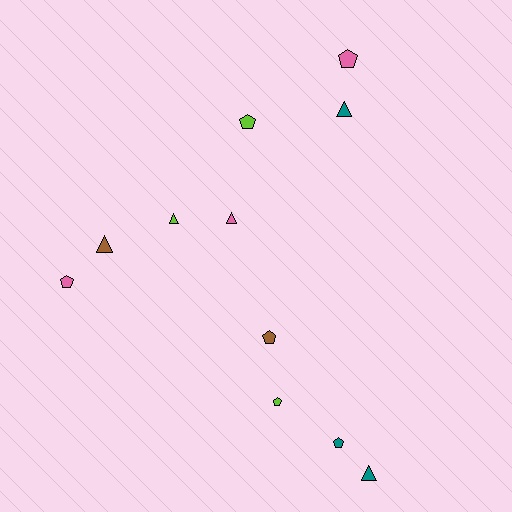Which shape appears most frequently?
Pentagon, with 6 objects.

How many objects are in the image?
There are 11 objects.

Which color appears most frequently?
Lime, with 3 objects.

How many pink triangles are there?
There is 1 pink triangle.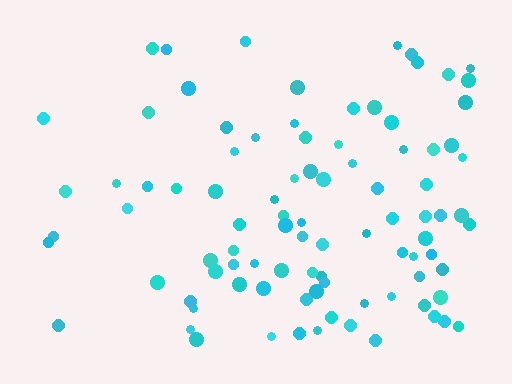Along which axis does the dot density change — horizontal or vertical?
Horizontal.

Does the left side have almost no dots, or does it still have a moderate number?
Still a moderate number, just noticeably fewer than the right.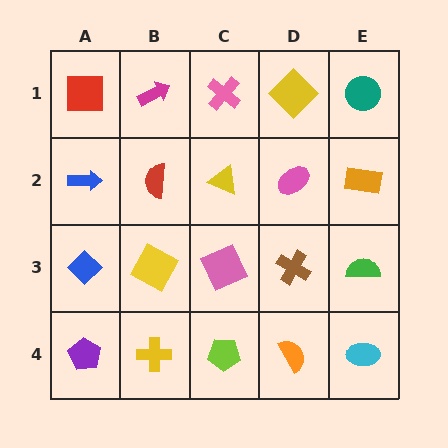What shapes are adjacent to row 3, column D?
A pink ellipse (row 2, column D), an orange semicircle (row 4, column D), a pink square (row 3, column C), a green semicircle (row 3, column E).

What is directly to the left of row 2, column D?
A yellow triangle.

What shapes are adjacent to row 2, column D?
A yellow diamond (row 1, column D), a brown cross (row 3, column D), a yellow triangle (row 2, column C), an orange rectangle (row 2, column E).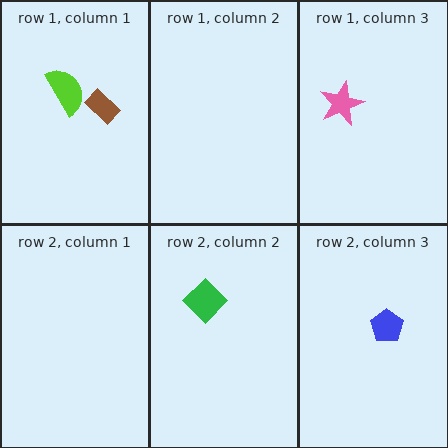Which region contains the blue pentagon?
The row 2, column 3 region.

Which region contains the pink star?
The row 1, column 3 region.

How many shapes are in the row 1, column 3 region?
1.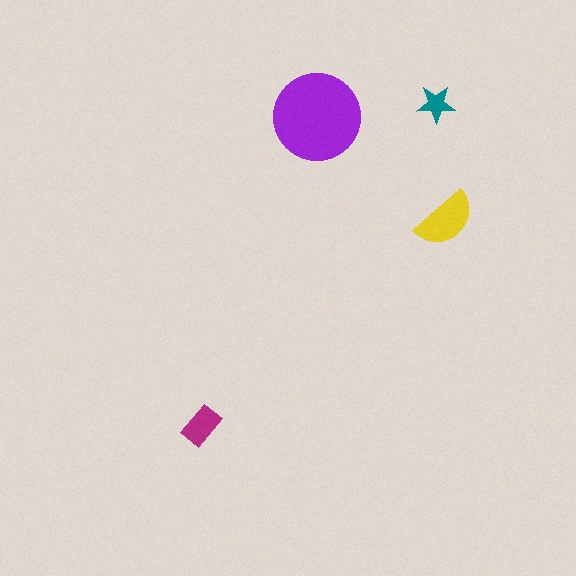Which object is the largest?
The purple circle.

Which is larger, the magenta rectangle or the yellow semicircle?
The yellow semicircle.